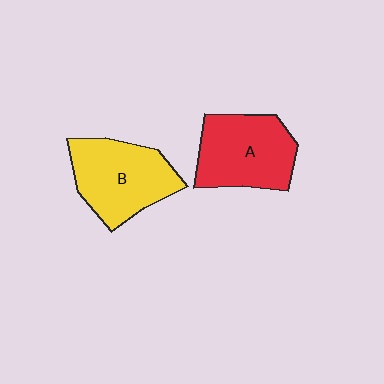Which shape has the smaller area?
Shape A (red).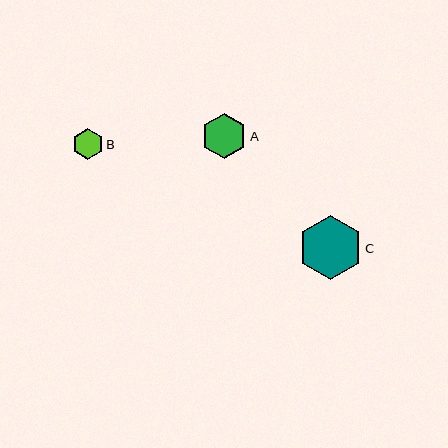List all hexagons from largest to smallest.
From largest to smallest: C, A, B.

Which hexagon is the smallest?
Hexagon B is the smallest with a size of approximately 31 pixels.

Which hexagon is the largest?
Hexagon C is the largest with a size of approximately 64 pixels.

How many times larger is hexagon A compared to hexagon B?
Hexagon A is approximately 1.5 times the size of hexagon B.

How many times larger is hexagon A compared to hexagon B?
Hexagon A is approximately 1.5 times the size of hexagon B.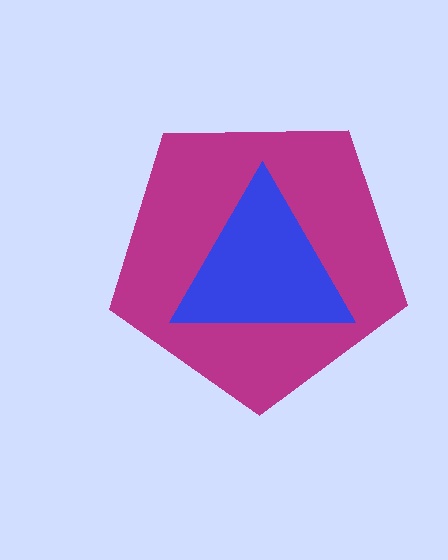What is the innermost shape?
The blue triangle.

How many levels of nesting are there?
2.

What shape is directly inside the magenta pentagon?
The blue triangle.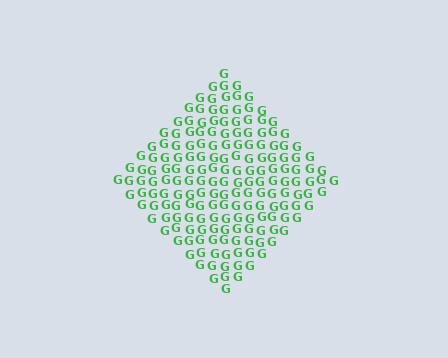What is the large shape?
The large shape is a diamond.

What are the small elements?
The small elements are letter G's.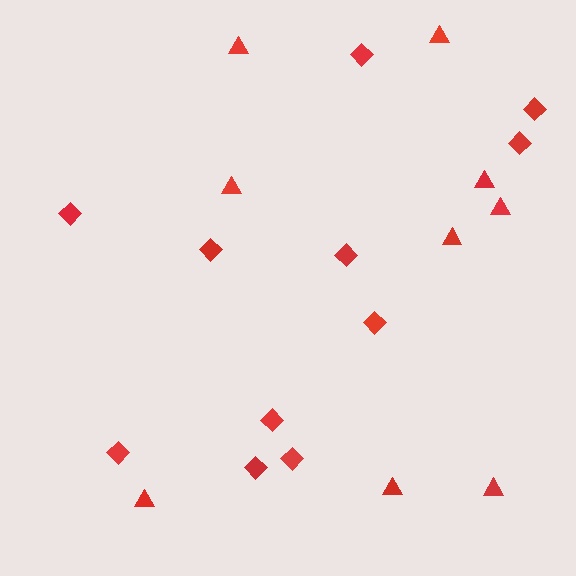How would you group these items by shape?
There are 2 groups: one group of diamonds (11) and one group of triangles (9).